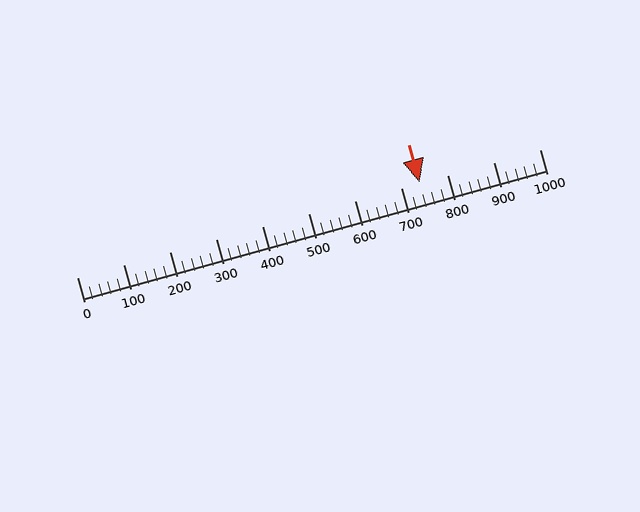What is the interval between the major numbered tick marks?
The major tick marks are spaced 100 units apart.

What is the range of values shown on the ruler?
The ruler shows values from 0 to 1000.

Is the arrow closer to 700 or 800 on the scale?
The arrow is closer to 700.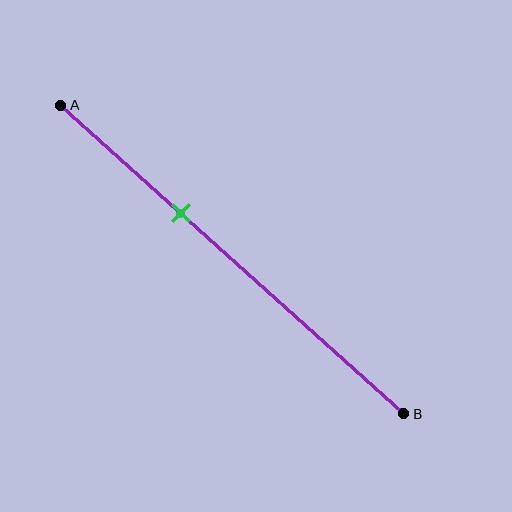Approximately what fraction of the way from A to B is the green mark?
The green mark is approximately 35% of the way from A to B.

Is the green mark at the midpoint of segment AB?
No, the mark is at about 35% from A, not at the 50% midpoint.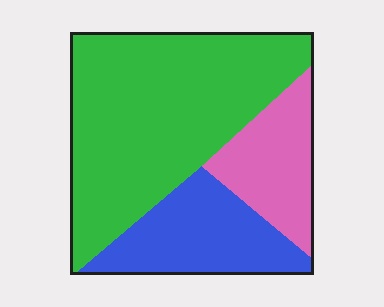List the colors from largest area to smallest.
From largest to smallest: green, blue, pink.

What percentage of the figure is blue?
Blue covers about 25% of the figure.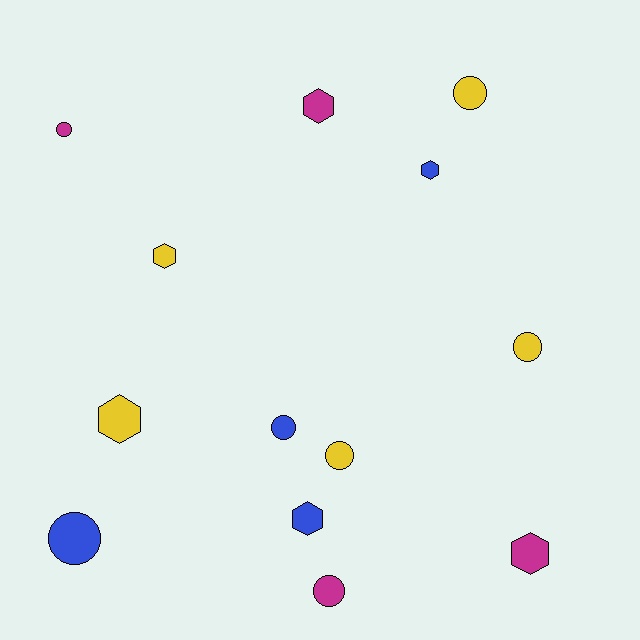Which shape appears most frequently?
Circle, with 7 objects.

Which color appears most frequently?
Yellow, with 5 objects.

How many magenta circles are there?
There are 2 magenta circles.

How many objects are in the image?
There are 13 objects.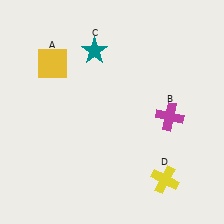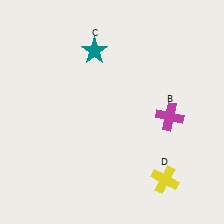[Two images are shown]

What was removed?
The yellow square (A) was removed in Image 2.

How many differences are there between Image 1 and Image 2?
There is 1 difference between the two images.